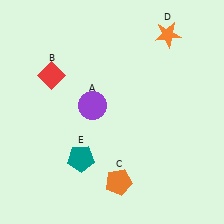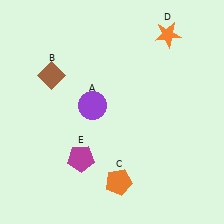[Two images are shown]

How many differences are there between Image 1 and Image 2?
There are 2 differences between the two images.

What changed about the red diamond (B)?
In Image 1, B is red. In Image 2, it changed to brown.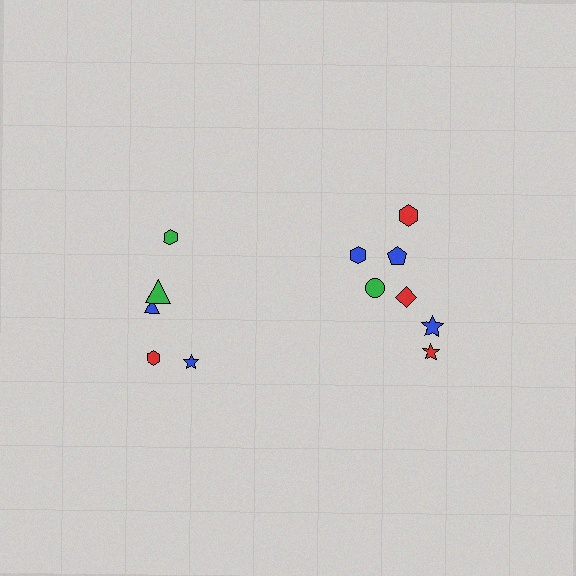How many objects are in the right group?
There are 7 objects.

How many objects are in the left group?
There are 5 objects.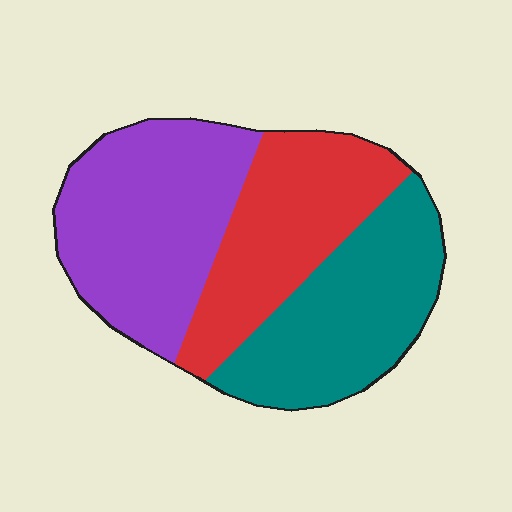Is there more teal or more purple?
Purple.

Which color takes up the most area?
Purple, at roughly 40%.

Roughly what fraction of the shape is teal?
Teal covers 32% of the shape.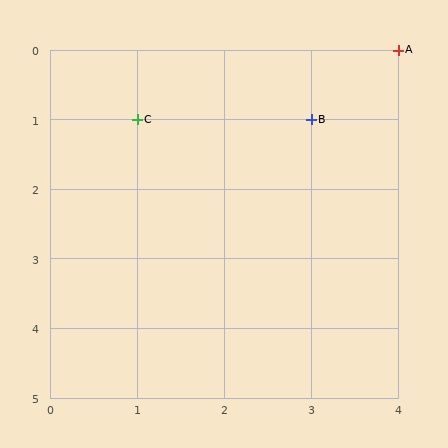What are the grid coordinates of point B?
Point B is at grid coordinates (3, 1).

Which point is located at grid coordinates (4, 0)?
Point A is at (4, 0).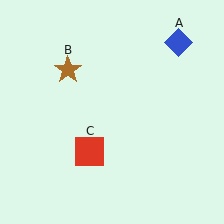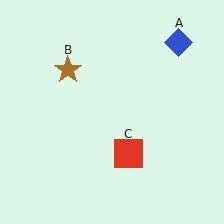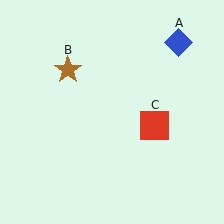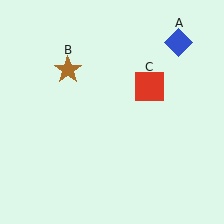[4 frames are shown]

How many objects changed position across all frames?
1 object changed position: red square (object C).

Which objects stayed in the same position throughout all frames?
Blue diamond (object A) and brown star (object B) remained stationary.